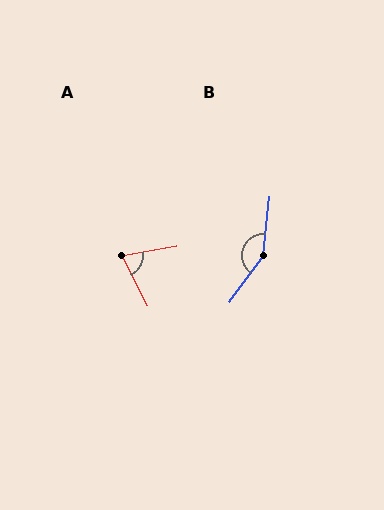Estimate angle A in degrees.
Approximately 73 degrees.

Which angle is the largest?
B, at approximately 150 degrees.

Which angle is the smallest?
A, at approximately 73 degrees.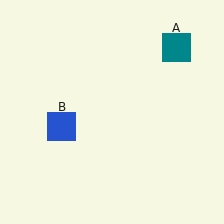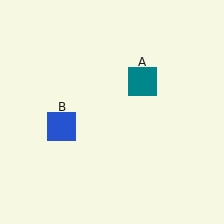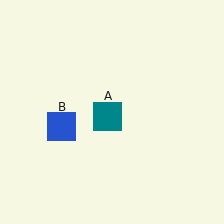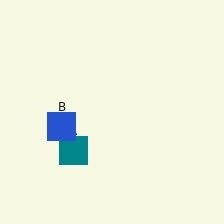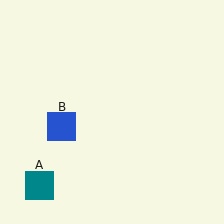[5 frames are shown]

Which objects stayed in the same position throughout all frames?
Blue square (object B) remained stationary.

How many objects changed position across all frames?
1 object changed position: teal square (object A).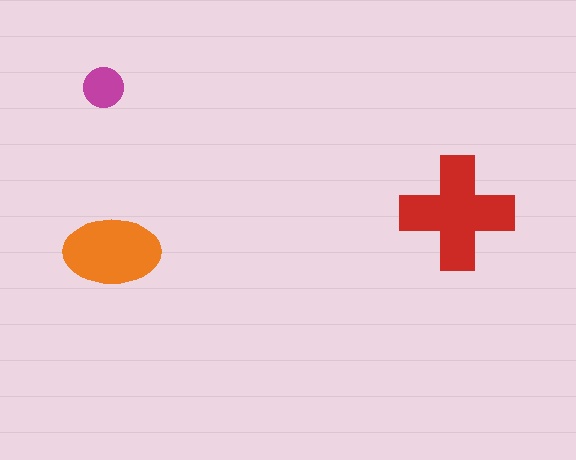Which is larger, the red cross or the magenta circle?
The red cross.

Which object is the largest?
The red cross.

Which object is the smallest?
The magenta circle.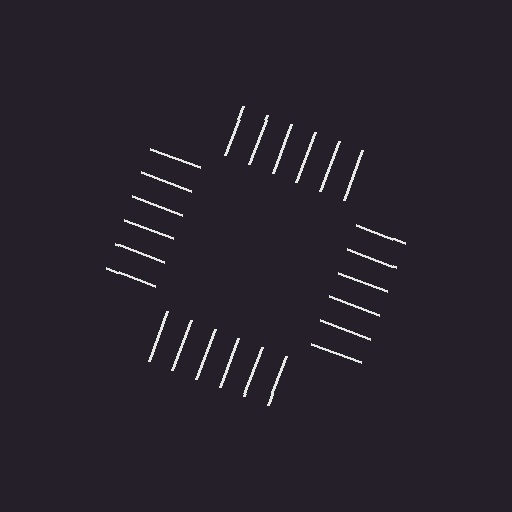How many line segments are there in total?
24 — 6 along each of the 4 edges.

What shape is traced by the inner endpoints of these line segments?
An illusory square — the line segments terminate on its edges but no continuous stroke is drawn.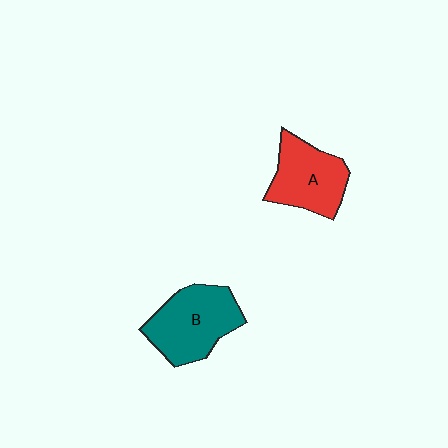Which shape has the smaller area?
Shape A (red).